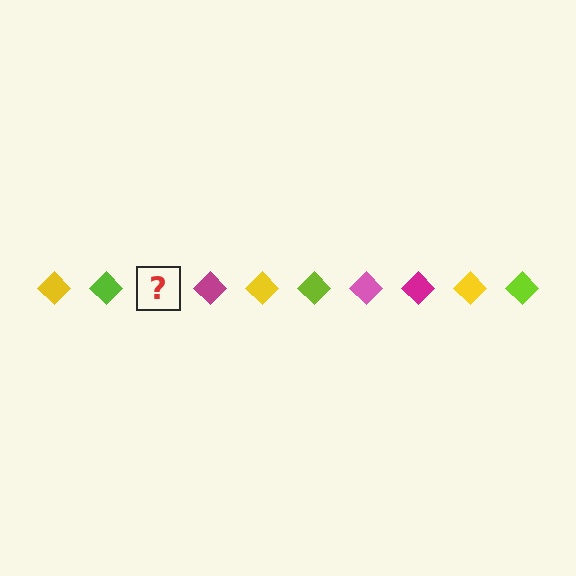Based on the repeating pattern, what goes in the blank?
The blank should be a pink diamond.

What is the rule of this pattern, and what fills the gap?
The rule is that the pattern cycles through yellow, lime, pink, magenta diamonds. The gap should be filled with a pink diamond.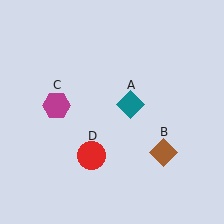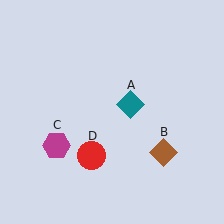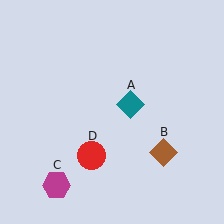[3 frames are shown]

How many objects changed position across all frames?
1 object changed position: magenta hexagon (object C).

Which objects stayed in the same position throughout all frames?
Teal diamond (object A) and brown diamond (object B) and red circle (object D) remained stationary.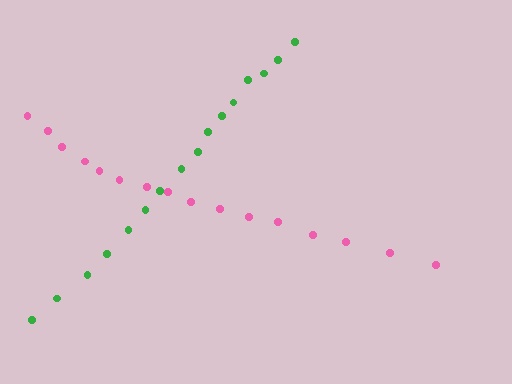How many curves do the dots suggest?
There are 2 distinct paths.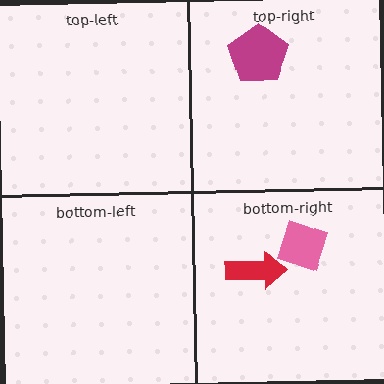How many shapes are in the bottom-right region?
2.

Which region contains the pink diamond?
The bottom-right region.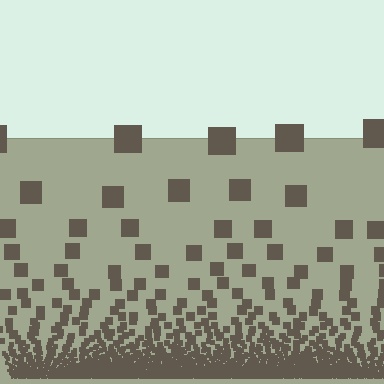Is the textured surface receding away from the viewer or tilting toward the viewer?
The surface appears to tilt toward the viewer. Texture elements get larger and sparser toward the top.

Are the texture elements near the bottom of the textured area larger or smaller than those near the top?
Smaller. The gradient is inverted — elements near the bottom are smaller and denser.